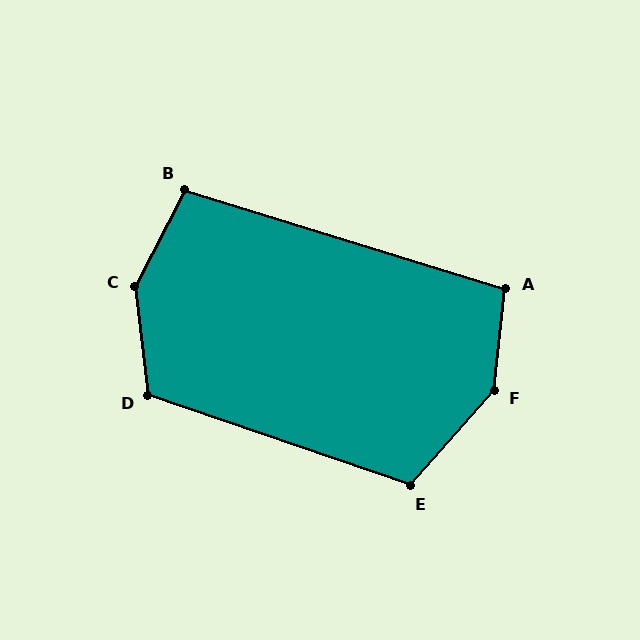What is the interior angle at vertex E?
Approximately 113 degrees (obtuse).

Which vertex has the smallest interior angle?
B, at approximately 100 degrees.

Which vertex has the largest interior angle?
C, at approximately 146 degrees.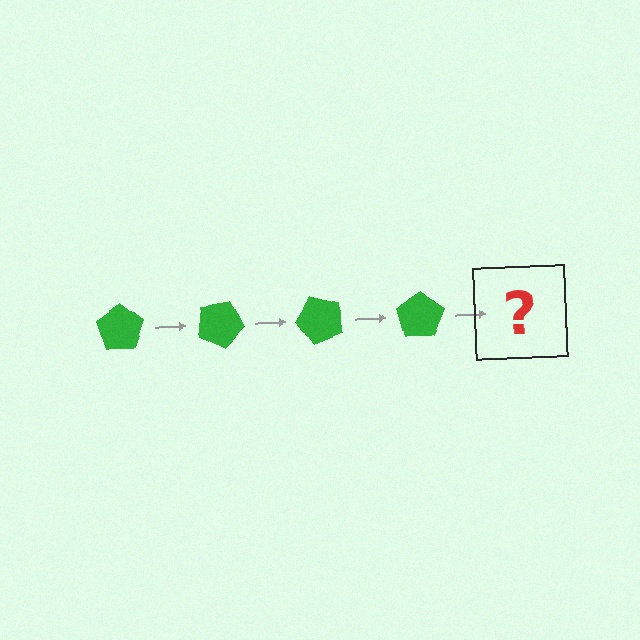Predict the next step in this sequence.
The next step is a green pentagon rotated 100 degrees.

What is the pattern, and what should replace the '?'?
The pattern is that the pentagon rotates 25 degrees each step. The '?' should be a green pentagon rotated 100 degrees.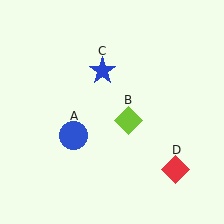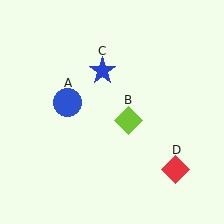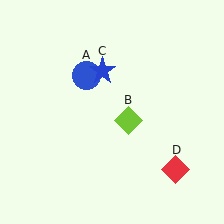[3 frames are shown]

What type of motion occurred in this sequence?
The blue circle (object A) rotated clockwise around the center of the scene.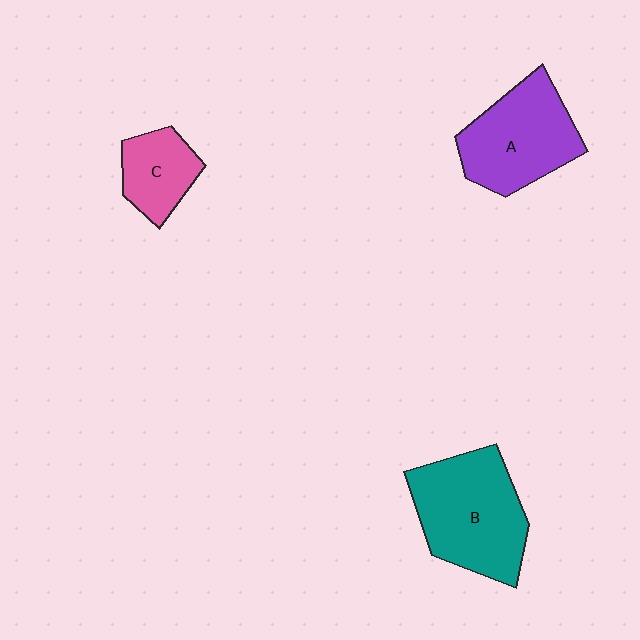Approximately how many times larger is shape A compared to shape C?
Approximately 1.8 times.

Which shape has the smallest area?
Shape C (pink).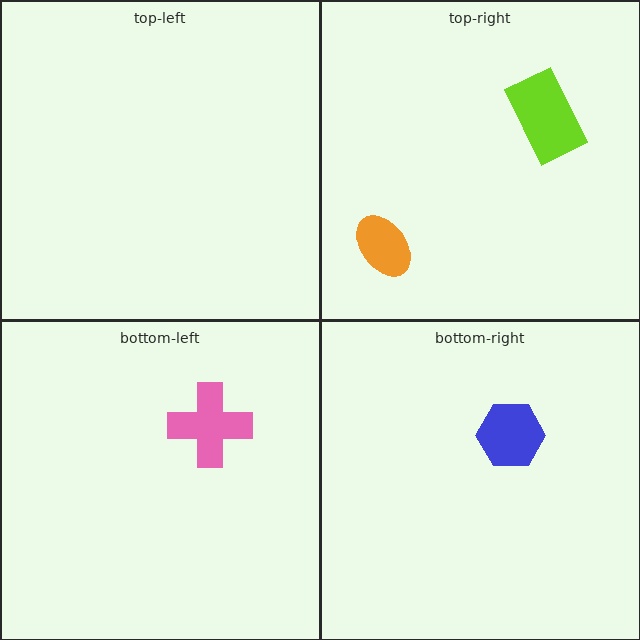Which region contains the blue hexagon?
The bottom-right region.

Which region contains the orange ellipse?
The top-right region.